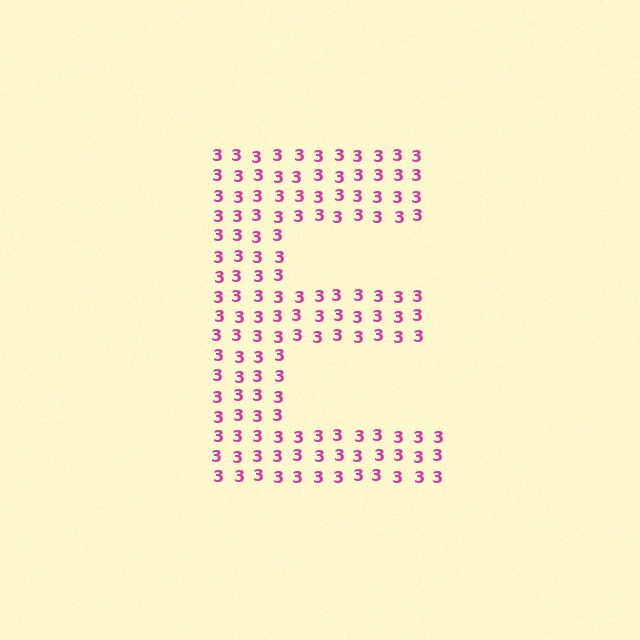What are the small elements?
The small elements are digit 3's.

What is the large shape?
The large shape is the letter E.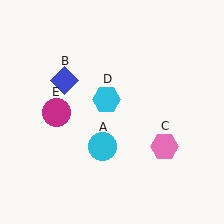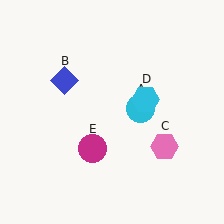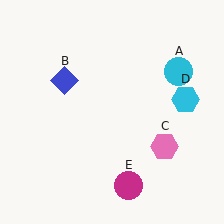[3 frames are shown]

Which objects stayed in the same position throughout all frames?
Blue diamond (object B) and pink hexagon (object C) remained stationary.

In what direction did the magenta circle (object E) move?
The magenta circle (object E) moved down and to the right.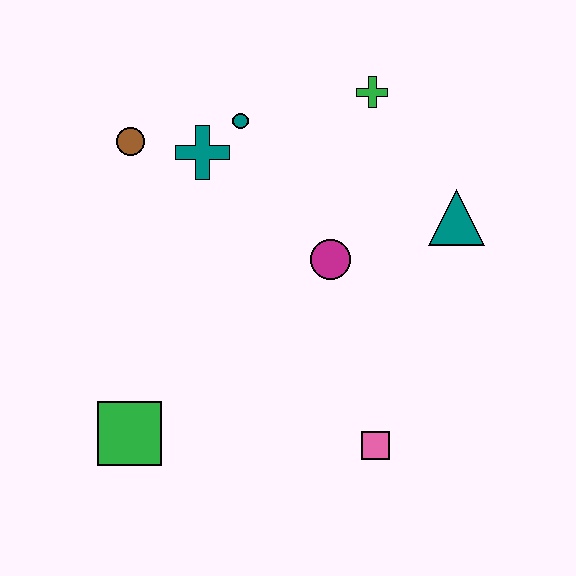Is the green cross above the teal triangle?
Yes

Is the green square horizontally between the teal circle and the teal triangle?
No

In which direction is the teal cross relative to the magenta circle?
The teal cross is to the left of the magenta circle.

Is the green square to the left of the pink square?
Yes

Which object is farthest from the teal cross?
The pink square is farthest from the teal cross.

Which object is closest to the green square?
The pink square is closest to the green square.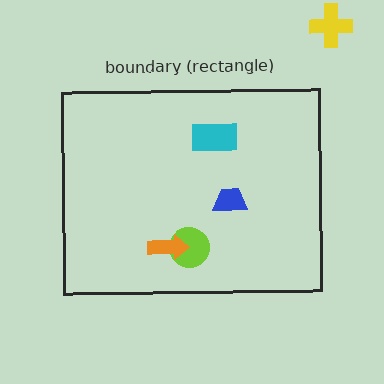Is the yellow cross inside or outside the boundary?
Outside.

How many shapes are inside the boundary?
4 inside, 1 outside.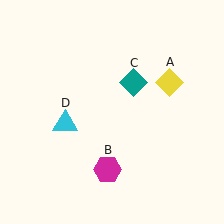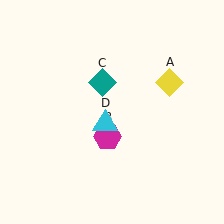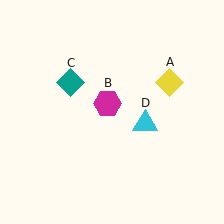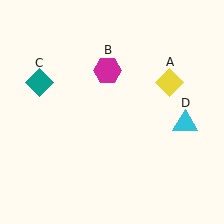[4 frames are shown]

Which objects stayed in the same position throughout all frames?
Yellow diamond (object A) remained stationary.